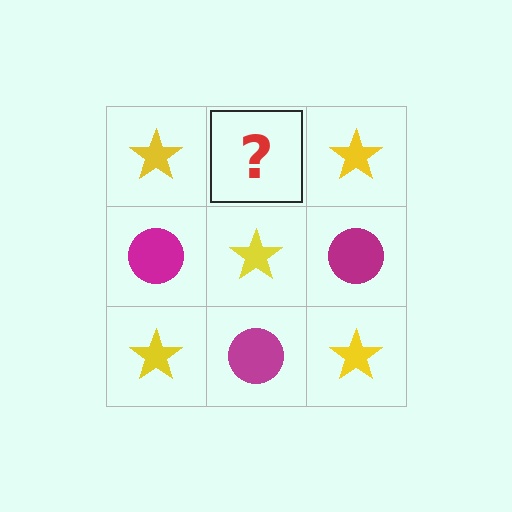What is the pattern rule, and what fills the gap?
The rule is that it alternates yellow star and magenta circle in a checkerboard pattern. The gap should be filled with a magenta circle.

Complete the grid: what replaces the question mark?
The question mark should be replaced with a magenta circle.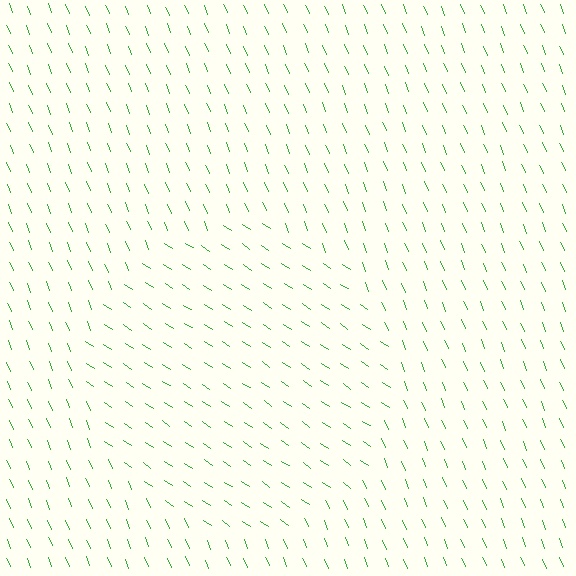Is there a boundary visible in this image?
Yes, there is a texture boundary formed by a change in line orientation.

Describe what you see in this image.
The image is filled with small green line segments. A circle region in the image has lines oriented differently from the surrounding lines, creating a visible texture boundary.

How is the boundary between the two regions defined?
The boundary is defined purely by a change in line orientation (approximately 34 degrees difference). All lines are the same color and thickness.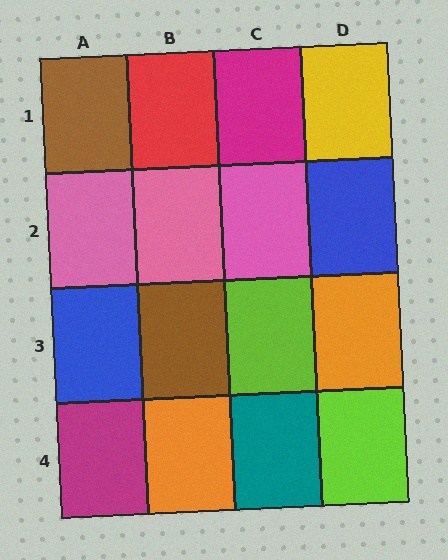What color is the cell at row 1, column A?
Brown.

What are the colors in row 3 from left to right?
Blue, brown, lime, orange.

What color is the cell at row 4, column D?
Lime.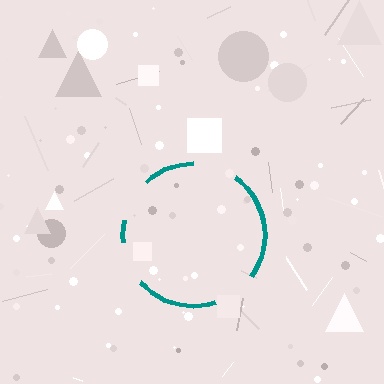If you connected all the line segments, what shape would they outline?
They would outline a circle.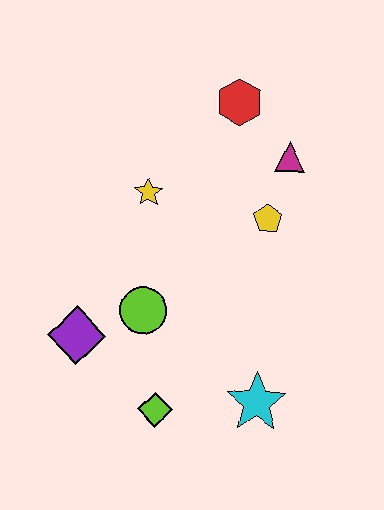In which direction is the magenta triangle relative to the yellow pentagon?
The magenta triangle is above the yellow pentagon.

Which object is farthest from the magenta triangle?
The lime diamond is farthest from the magenta triangle.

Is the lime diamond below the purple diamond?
Yes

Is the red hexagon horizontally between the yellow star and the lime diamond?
No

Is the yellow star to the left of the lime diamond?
Yes